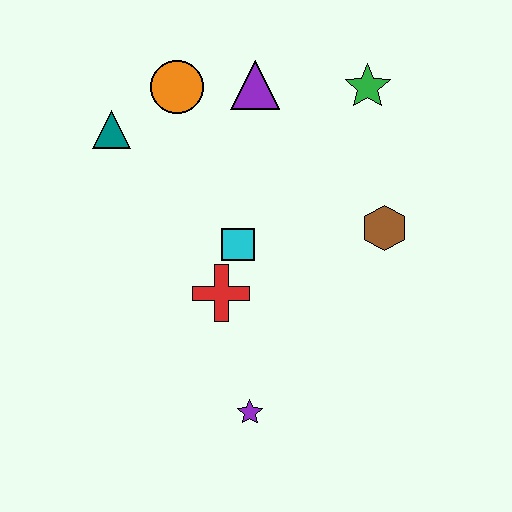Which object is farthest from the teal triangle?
The purple star is farthest from the teal triangle.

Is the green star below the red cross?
No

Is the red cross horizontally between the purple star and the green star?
No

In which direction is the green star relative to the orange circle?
The green star is to the right of the orange circle.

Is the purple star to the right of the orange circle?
Yes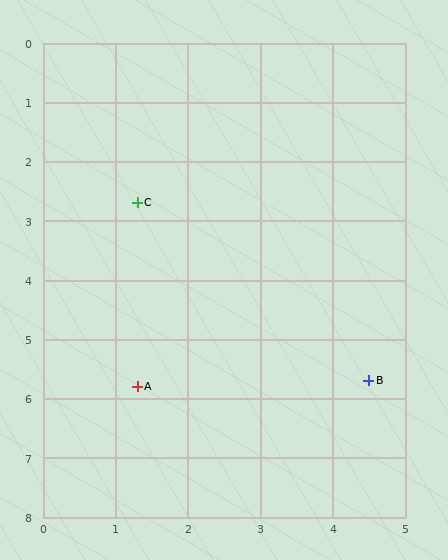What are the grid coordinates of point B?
Point B is at approximately (4.5, 5.7).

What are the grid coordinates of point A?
Point A is at approximately (1.3, 5.8).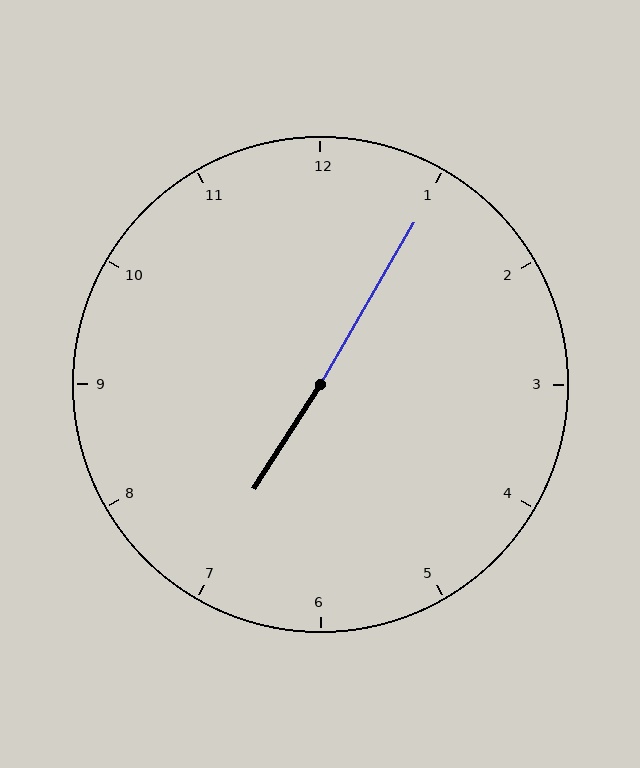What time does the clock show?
7:05.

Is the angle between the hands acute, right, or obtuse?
It is obtuse.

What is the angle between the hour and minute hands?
Approximately 178 degrees.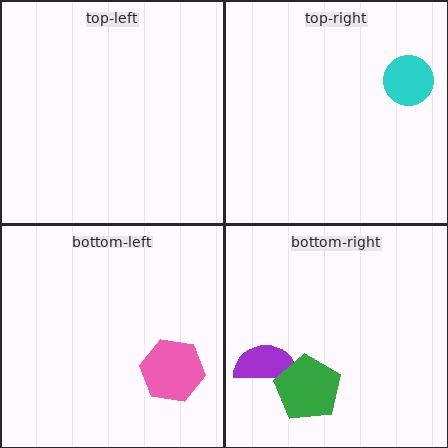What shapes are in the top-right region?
The cyan circle.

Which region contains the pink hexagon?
The bottom-left region.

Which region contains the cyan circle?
The top-right region.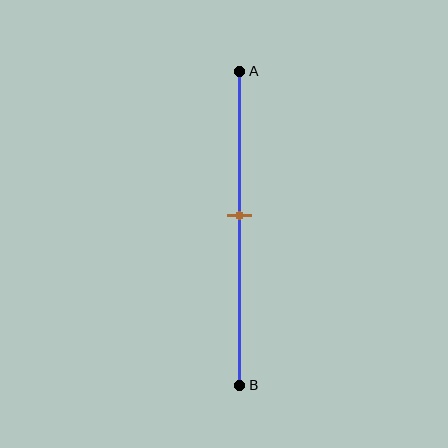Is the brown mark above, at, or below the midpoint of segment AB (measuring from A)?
The brown mark is above the midpoint of segment AB.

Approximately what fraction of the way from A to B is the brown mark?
The brown mark is approximately 45% of the way from A to B.